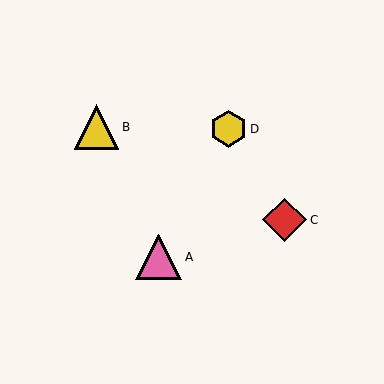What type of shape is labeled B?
Shape B is a yellow triangle.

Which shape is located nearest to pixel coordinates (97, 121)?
The yellow triangle (labeled B) at (97, 127) is nearest to that location.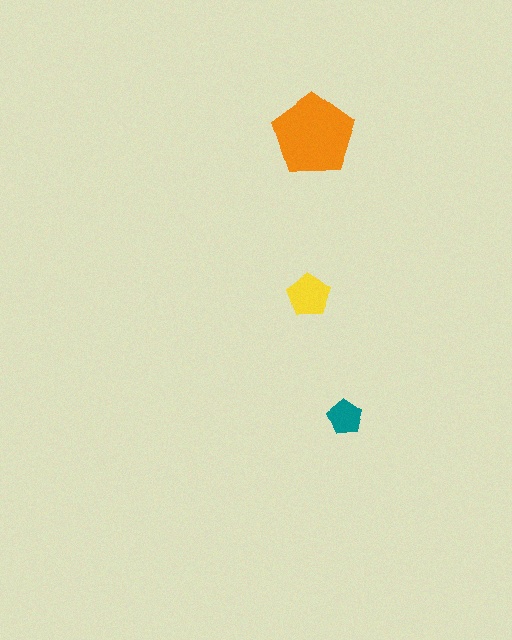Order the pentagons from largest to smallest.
the orange one, the yellow one, the teal one.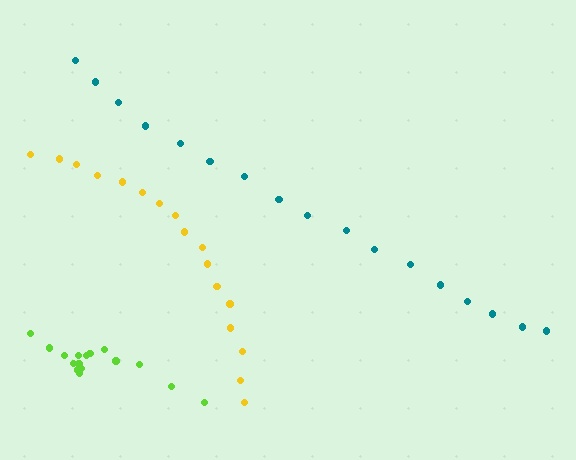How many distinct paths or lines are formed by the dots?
There are 3 distinct paths.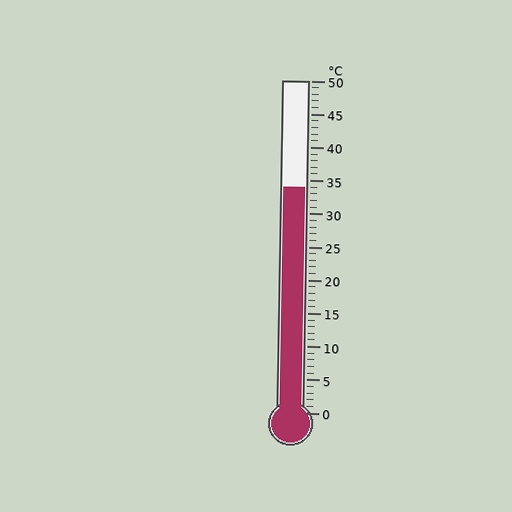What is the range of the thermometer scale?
The thermometer scale ranges from 0°C to 50°C.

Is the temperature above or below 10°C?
The temperature is above 10°C.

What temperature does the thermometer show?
The thermometer shows approximately 34°C.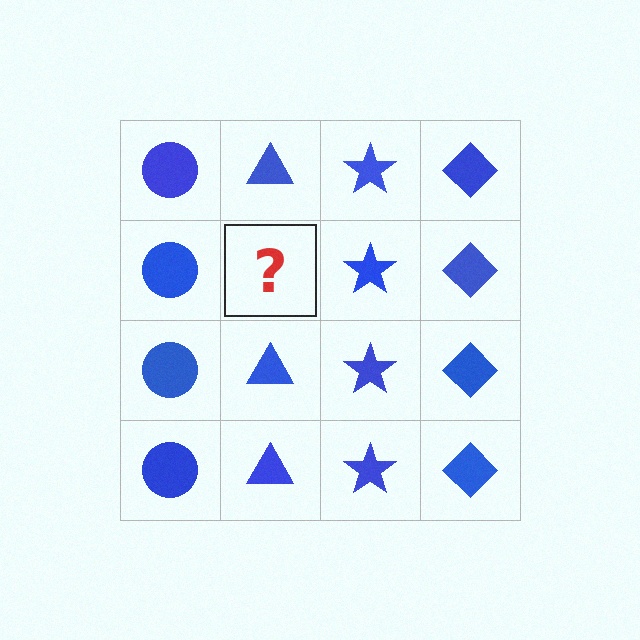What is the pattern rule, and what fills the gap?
The rule is that each column has a consistent shape. The gap should be filled with a blue triangle.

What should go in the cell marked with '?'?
The missing cell should contain a blue triangle.